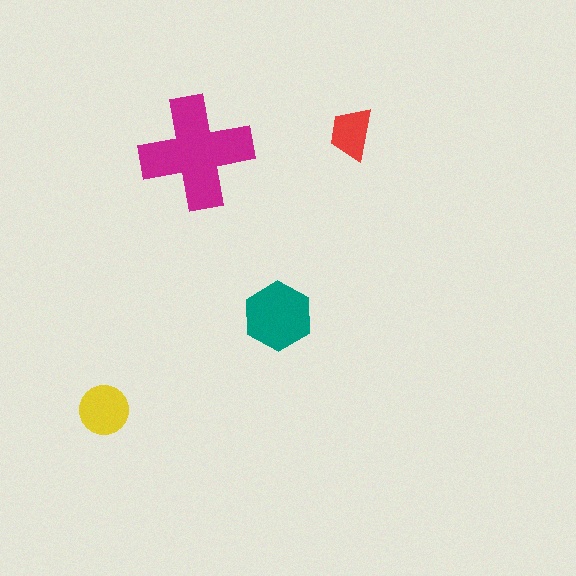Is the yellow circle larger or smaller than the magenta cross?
Smaller.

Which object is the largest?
The magenta cross.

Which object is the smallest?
The red trapezoid.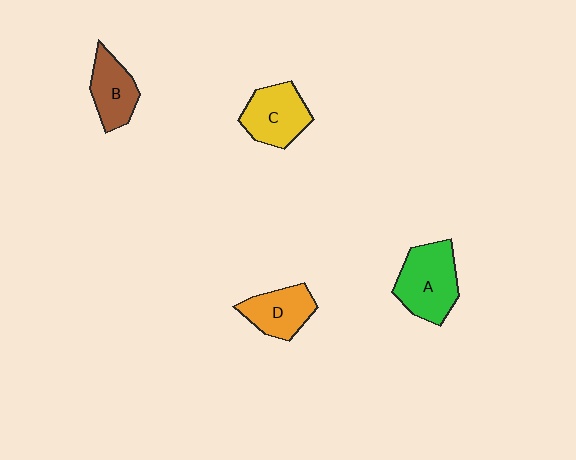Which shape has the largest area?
Shape A (green).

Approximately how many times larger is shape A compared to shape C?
Approximately 1.2 times.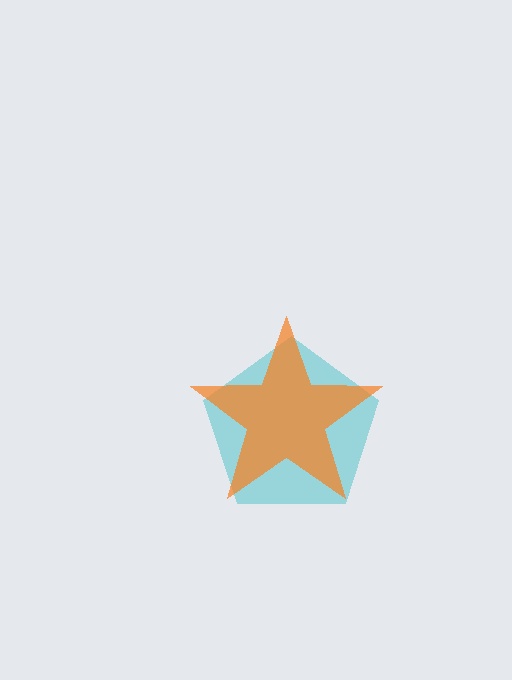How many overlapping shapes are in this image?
There are 2 overlapping shapes in the image.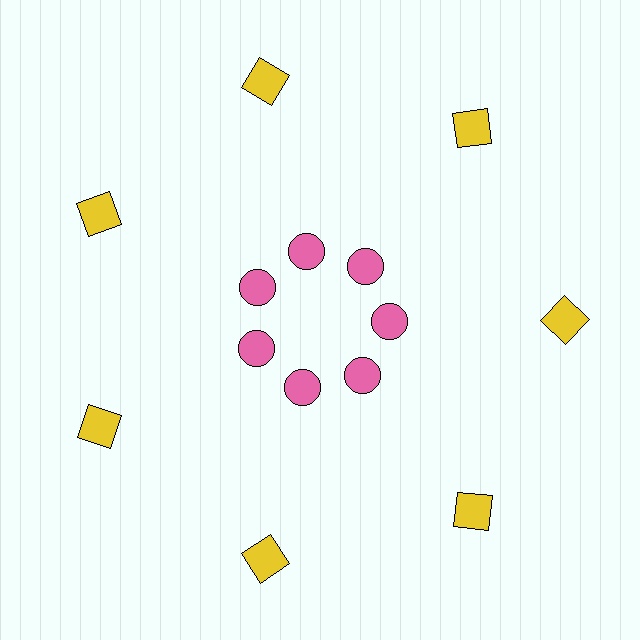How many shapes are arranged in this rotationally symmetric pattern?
There are 14 shapes, arranged in 7 groups of 2.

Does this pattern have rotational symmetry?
Yes, this pattern has 7-fold rotational symmetry. It looks the same after rotating 51 degrees around the center.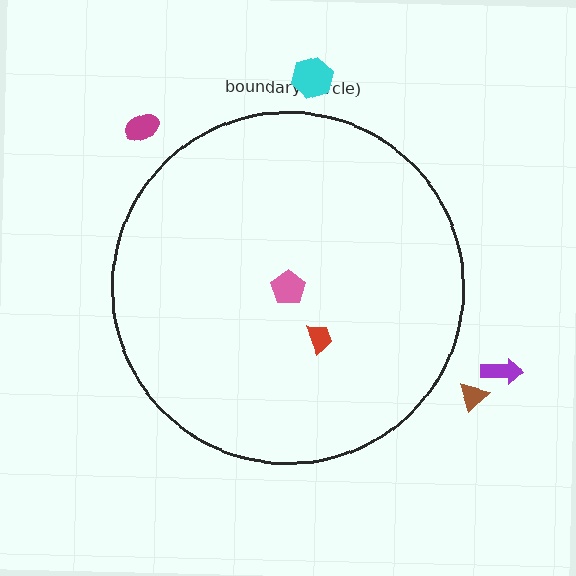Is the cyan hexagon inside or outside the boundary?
Outside.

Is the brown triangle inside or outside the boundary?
Outside.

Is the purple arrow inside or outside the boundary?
Outside.